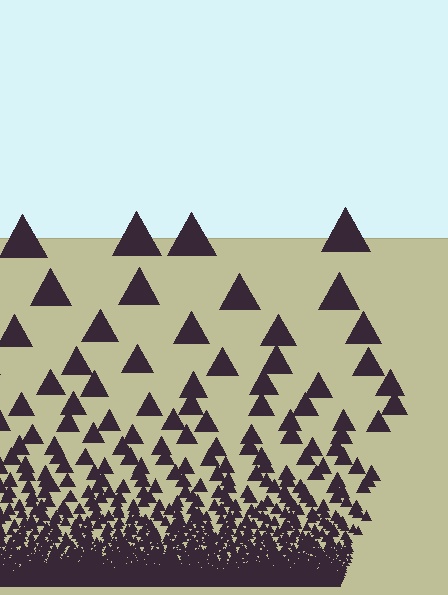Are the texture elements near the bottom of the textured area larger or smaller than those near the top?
Smaller. The gradient is inverted — elements near the bottom are smaller and denser.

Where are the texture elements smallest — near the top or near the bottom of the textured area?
Near the bottom.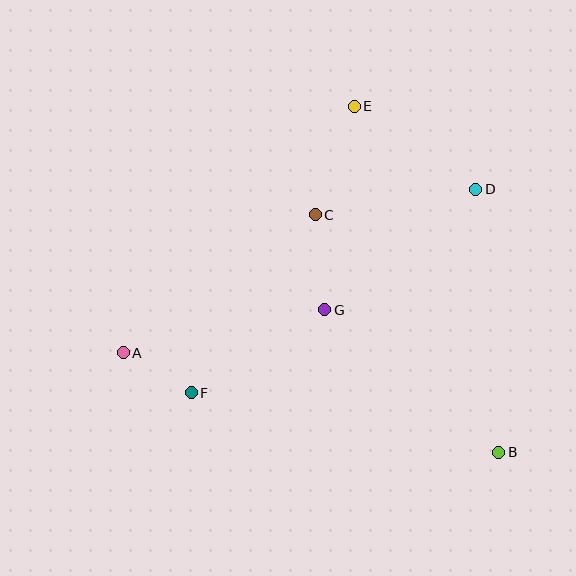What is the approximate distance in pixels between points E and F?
The distance between E and F is approximately 329 pixels.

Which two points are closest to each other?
Points A and F are closest to each other.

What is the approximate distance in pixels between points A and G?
The distance between A and G is approximately 206 pixels.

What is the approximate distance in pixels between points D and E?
The distance between D and E is approximately 147 pixels.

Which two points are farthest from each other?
Points A and B are farthest from each other.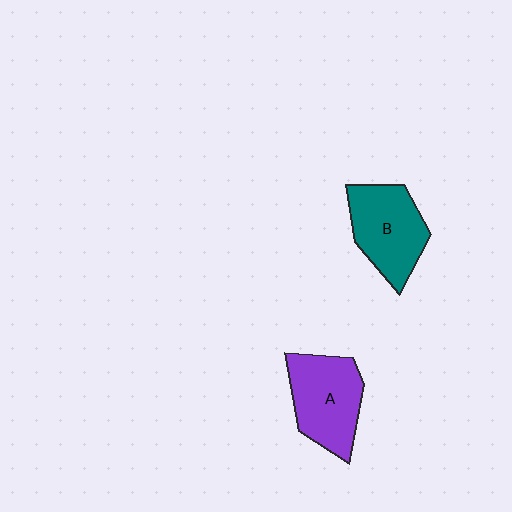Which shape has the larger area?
Shape A (purple).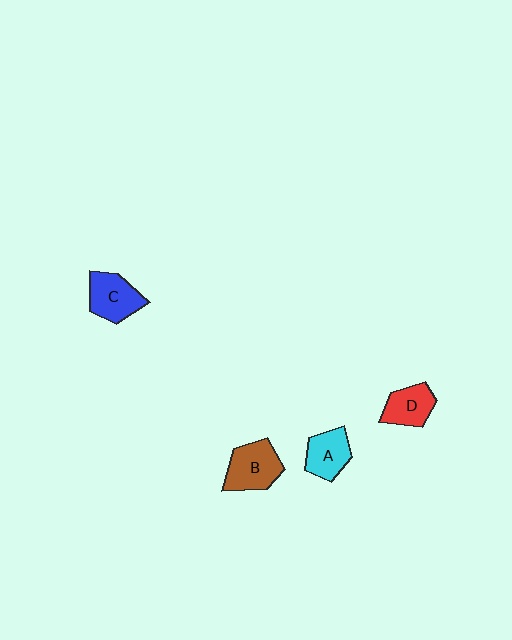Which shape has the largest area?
Shape B (brown).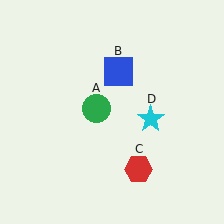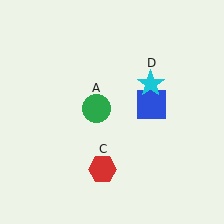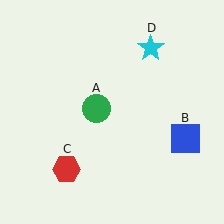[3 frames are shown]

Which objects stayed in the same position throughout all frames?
Green circle (object A) remained stationary.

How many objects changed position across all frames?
3 objects changed position: blue square (object B), red hexagon (object C), cyan star (object D).